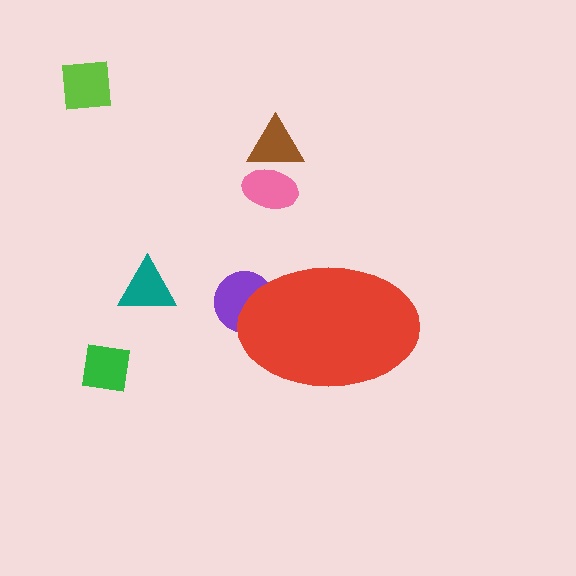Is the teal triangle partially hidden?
No, the teal triangle is fully visible.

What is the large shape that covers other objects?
A red ellipse.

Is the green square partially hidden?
No, the green square is fully visible.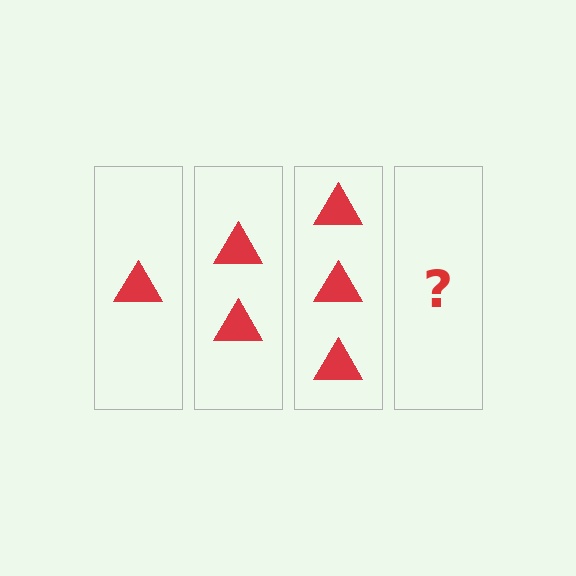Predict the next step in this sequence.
The next step is 4 triangles.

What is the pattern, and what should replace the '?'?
The pattern is that each step adds one more triangle. The '?' should be 4 triangles.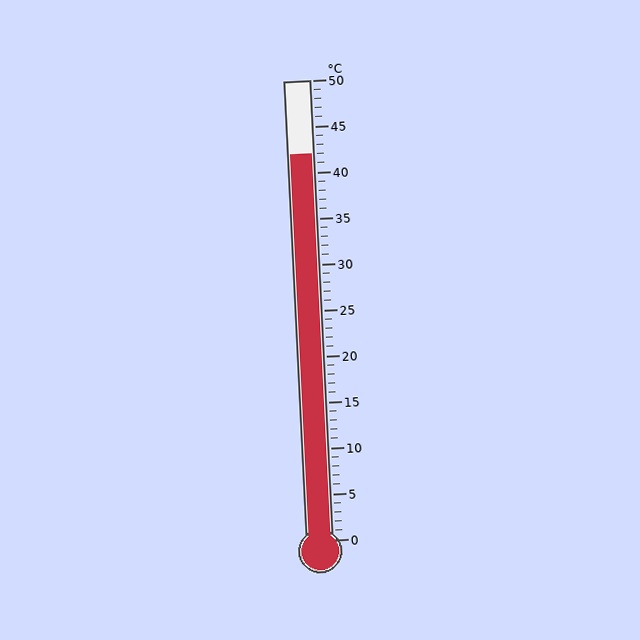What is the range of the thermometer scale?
The thermometer scale ranges from 0°C to 50°C.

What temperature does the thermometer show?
The thermometer shows approximately 42°C.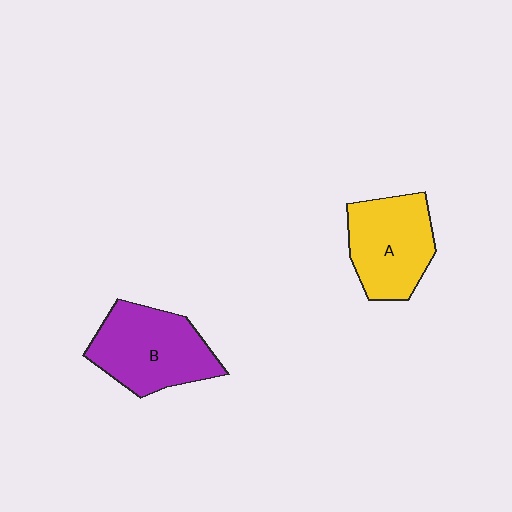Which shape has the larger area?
Shape B (purple).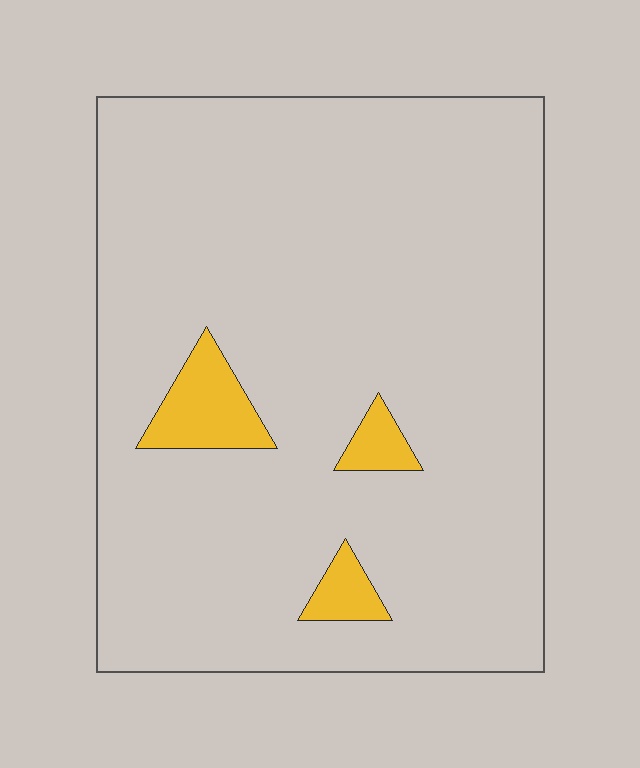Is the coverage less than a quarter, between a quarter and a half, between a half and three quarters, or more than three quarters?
Less than a quarter.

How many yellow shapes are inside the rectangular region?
3.